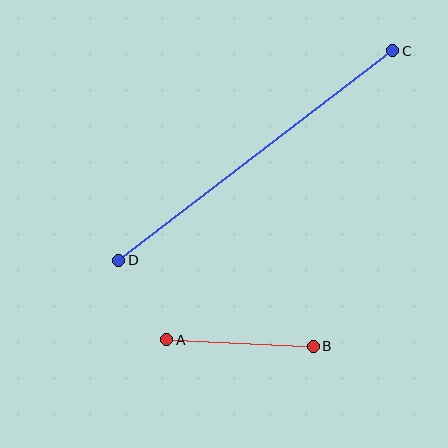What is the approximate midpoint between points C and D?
The midpoint is at approximately (256, 156) pixels.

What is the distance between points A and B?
The distance is approximately 147 pixels.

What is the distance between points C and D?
The distance is approximately 345 pixels.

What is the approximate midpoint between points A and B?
The midpoint is at approximately (240, 343) pixels.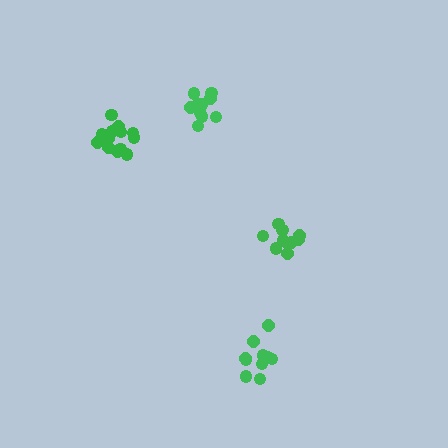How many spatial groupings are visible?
There are 4 spatial groupings.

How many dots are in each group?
Group 1: 10 dots, Group 2: 11 dots, Group 3: 10 dots, Group 4: 13 dots (44 total).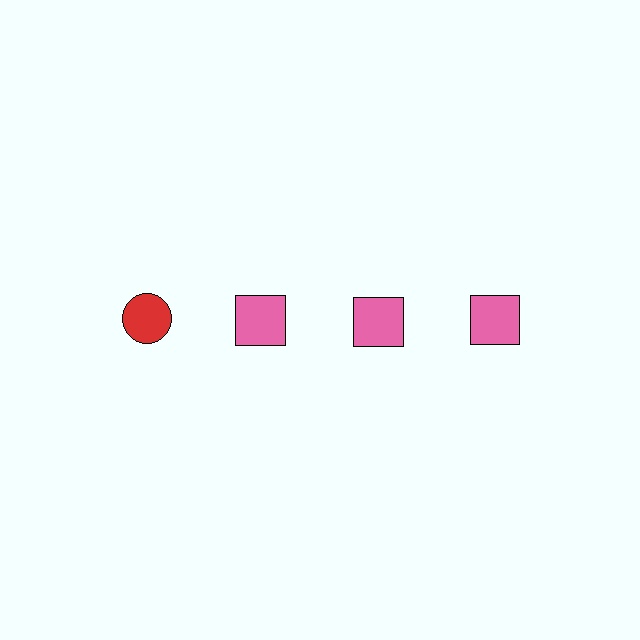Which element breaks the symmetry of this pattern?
The red circle in the top row, leftmost column breaks the symmetry. All other shapes are pink squares.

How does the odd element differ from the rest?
It differs in both color (red instead of pink) and shape (circle instead of square).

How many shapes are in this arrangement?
There are 4 shapes arranged in a grid pattern.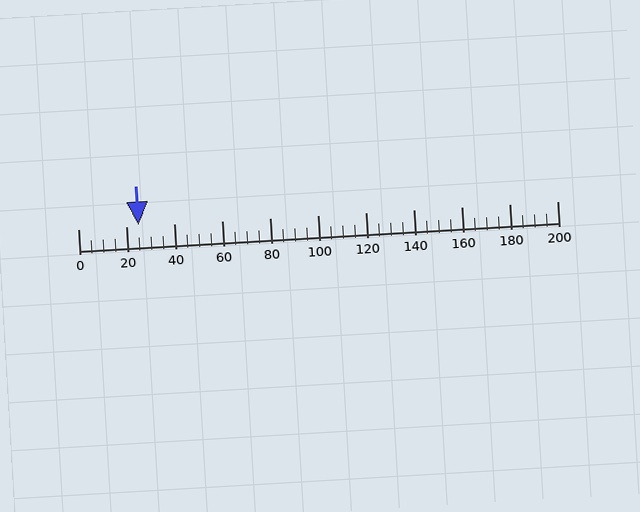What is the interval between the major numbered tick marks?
The major tick marks are spaced 20 units apart.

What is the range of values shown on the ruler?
The ruler shows values from 0 to 200.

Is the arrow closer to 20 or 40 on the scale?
The arrow is closer to 20.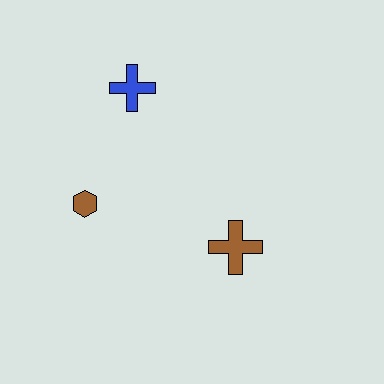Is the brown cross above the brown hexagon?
No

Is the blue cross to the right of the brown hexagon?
Yes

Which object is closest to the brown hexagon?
The blue cross is closest to the brown hexagon.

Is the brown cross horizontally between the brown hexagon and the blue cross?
No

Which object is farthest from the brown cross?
The blue cross is farthest from the brown cross.